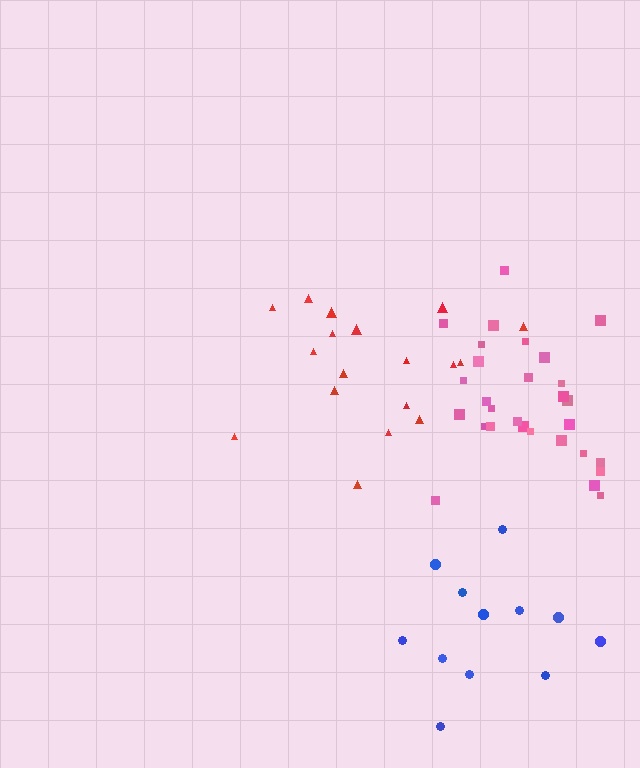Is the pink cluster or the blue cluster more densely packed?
Pink.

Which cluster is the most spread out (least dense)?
Blue.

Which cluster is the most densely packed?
Pink.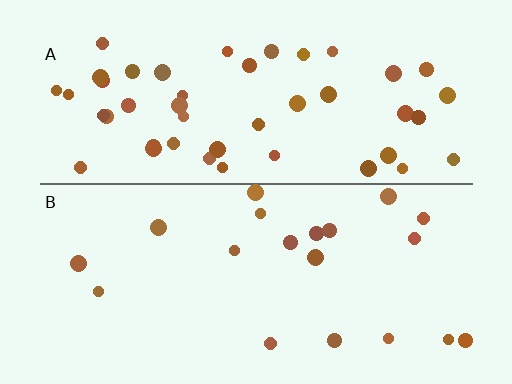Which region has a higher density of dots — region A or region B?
A (the top).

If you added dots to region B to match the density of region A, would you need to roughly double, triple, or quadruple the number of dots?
Approximately double.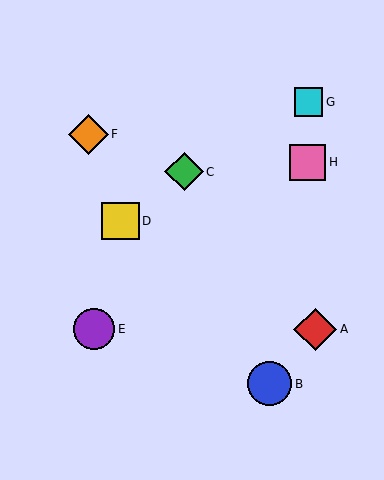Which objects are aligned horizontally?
Objects A, E are aligned horizontally.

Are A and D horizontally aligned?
No, A is at y≈329 and D is at y≈221.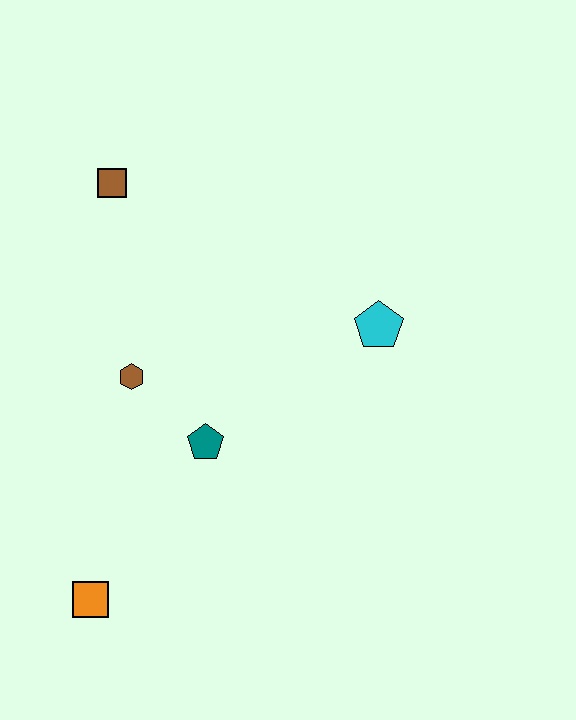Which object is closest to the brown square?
The brown hexagon is closest to the brown square.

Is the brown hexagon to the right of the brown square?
Yes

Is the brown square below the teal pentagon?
No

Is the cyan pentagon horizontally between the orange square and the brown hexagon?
No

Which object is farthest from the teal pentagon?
The brown square is farthest from the teal pentagon.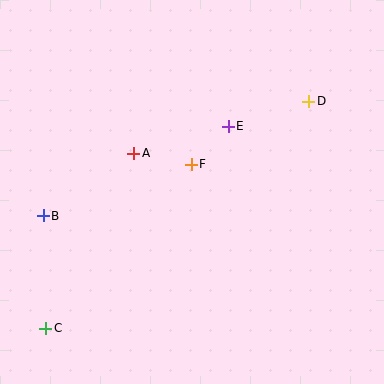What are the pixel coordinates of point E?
Point E is at (228, 126).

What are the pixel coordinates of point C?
Point C is at (46, 328).